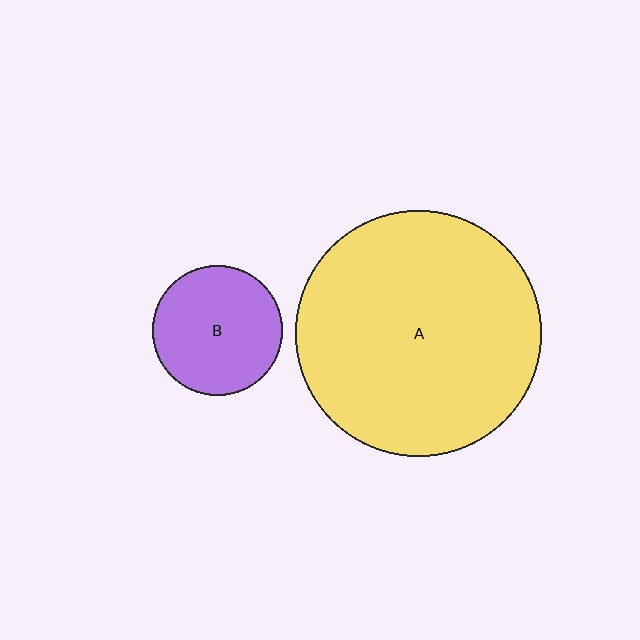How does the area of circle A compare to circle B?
Approximately 3.5 times.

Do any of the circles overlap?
No, none of the circles overlap.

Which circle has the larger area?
Circle A (yellow).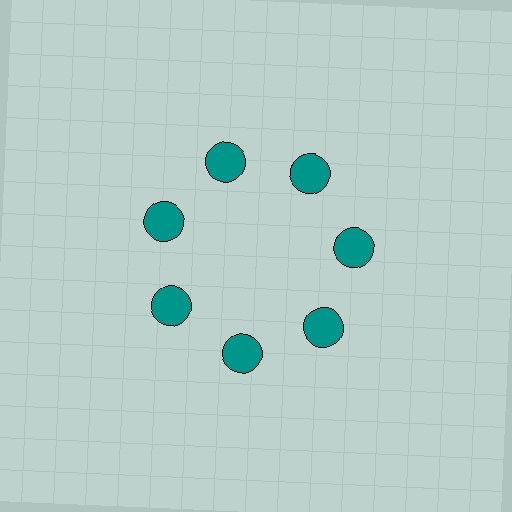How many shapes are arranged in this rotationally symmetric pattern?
There are 7 shapes, arranged in 7 groups of 1.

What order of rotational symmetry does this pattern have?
This pattern has 7-fold rotational symmetry.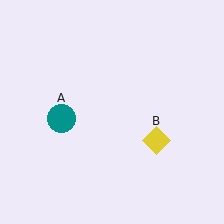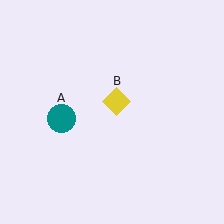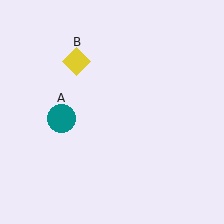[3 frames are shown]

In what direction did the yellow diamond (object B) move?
The yellow diamond (object B) moved up and to the left.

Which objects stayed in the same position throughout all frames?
Teal circle (object A) remained stationary.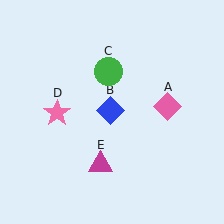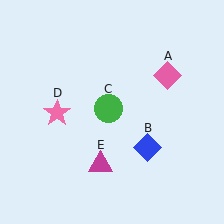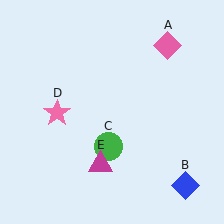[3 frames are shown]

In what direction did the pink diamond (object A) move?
The pink diamond (object A) moved up.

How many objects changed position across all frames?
3 objects changed position: pink diamond (object A), blue diamond (object B), green circle (object C).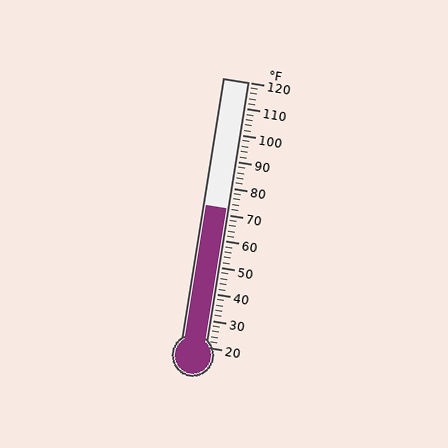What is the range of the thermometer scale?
The thermometer scale ranges from 20°F to 120°F.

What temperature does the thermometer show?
The thermometer shows approximately 72°F.